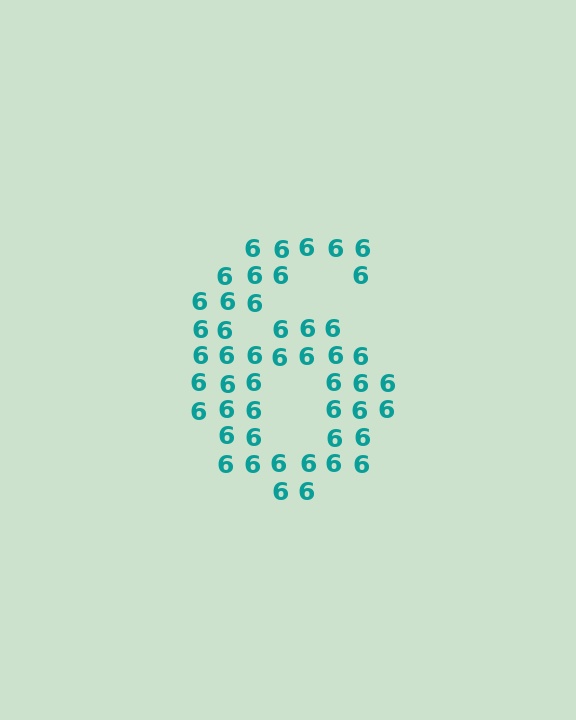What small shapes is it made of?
It is made of small digit 6's.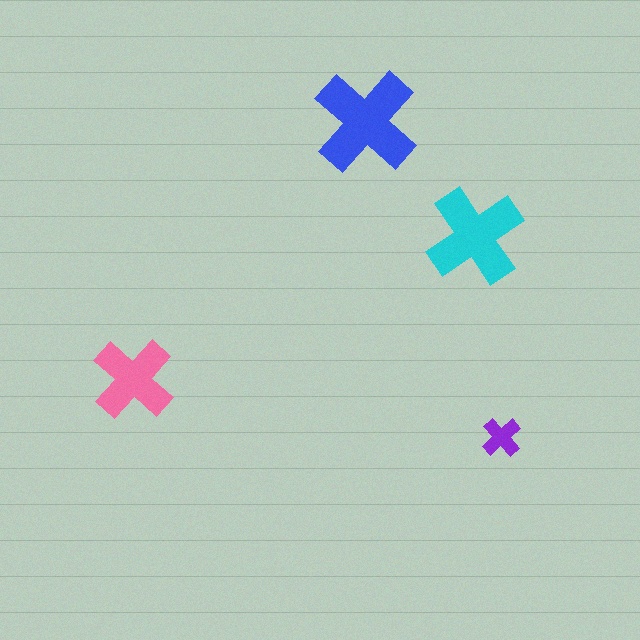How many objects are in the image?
There are 4 objects in the image.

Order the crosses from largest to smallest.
the blue one, the cyan one, the pink one, the purple one.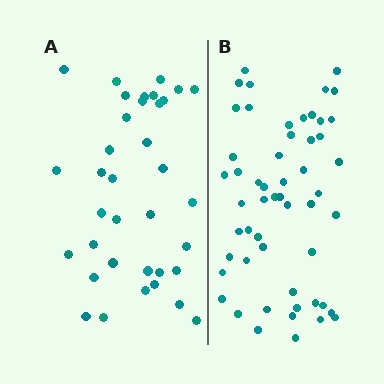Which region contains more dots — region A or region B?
Region B (the right region) has more dots.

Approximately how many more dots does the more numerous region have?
Region B has approximately 20 more dots than region A.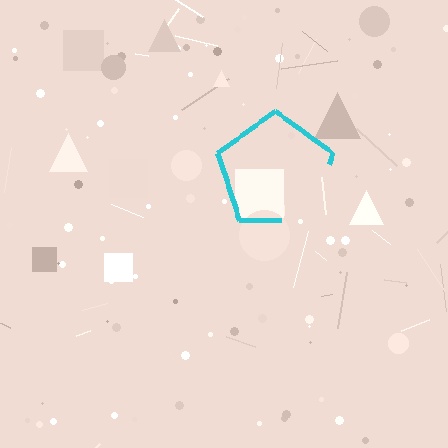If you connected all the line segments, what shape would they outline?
They would outline a pentagon.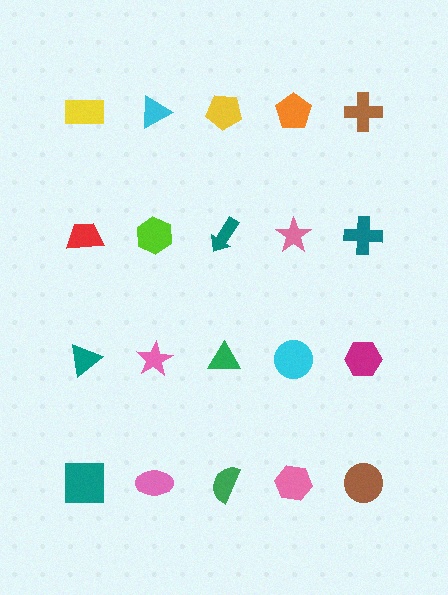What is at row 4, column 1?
A teal square.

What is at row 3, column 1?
A teal triangle.